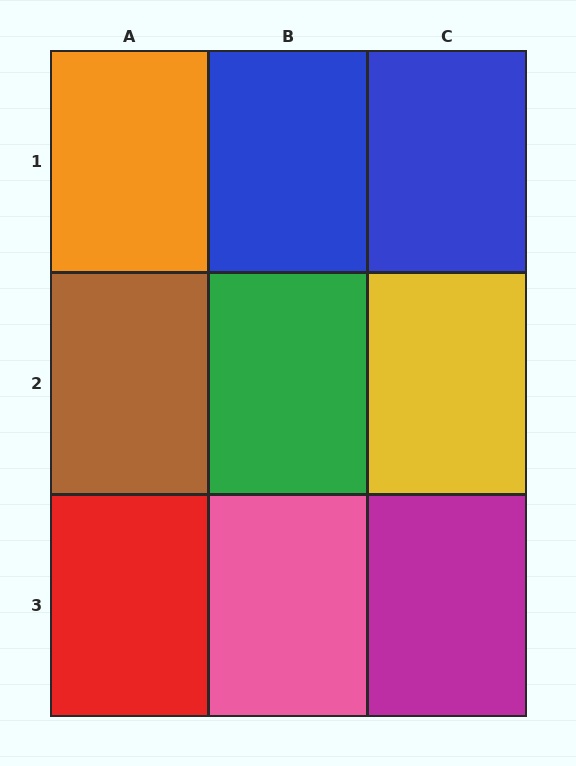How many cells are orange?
1 cell is orange.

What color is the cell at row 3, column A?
Red.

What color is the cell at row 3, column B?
Pink.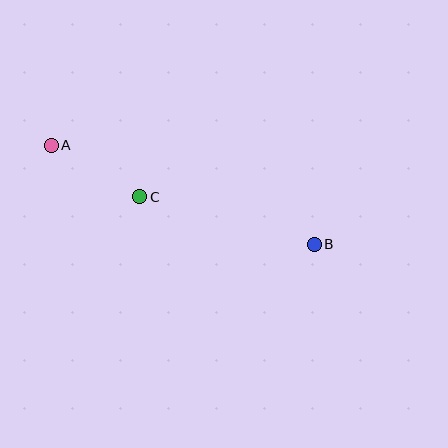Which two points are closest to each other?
Points A and C are closest to each other.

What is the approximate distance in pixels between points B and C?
The distance between B and C is approximately 181 pixels.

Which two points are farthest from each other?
Points A and B are farthest from each other.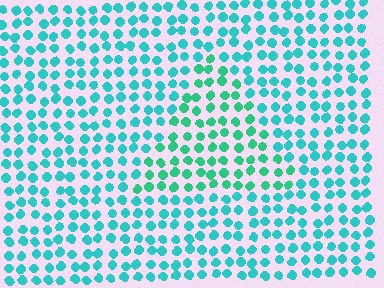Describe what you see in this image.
The image is filled with small cyan elements in a uniform arrangement. A triangle-shaped region is visible where the elements are tinted to a slightly different hue, forming a subtle color boundary.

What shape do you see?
I see a triangle.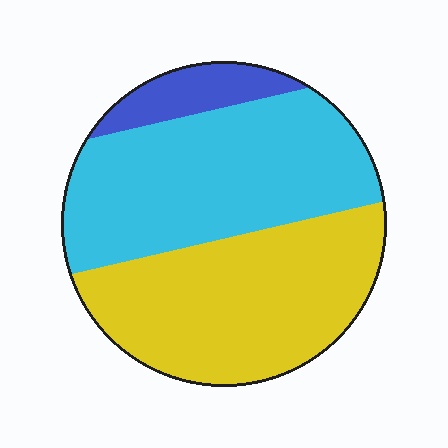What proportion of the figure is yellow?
Yellow covers roughly 45% of the figure.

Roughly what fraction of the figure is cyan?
Cyan covers roughly 45% of the figure.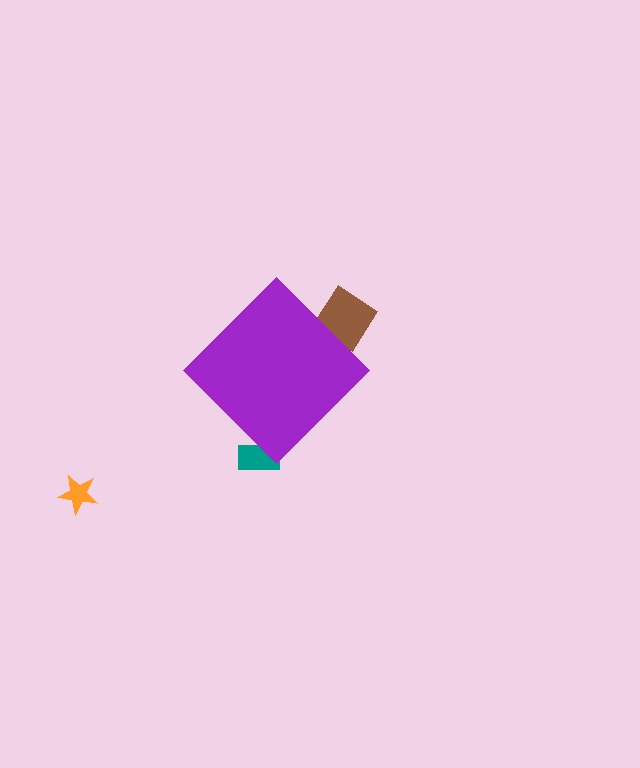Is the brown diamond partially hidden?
Yes, the brown diamond is partially hidden behind the purple diamond.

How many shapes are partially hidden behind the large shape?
2 shapes are partially hidden.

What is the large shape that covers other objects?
A purple diamond.